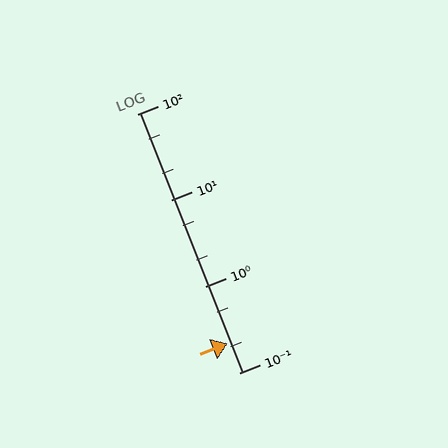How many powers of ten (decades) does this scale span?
The scale spans 3 decades, from 0.1 to 100.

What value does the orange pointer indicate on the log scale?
The pointer indicates approximately 0.22.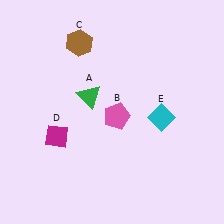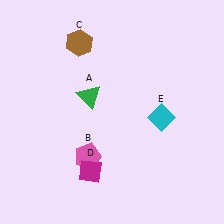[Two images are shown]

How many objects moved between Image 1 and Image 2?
2 objects moved between the two images.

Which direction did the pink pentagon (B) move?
The pink pentagon (B) moved down.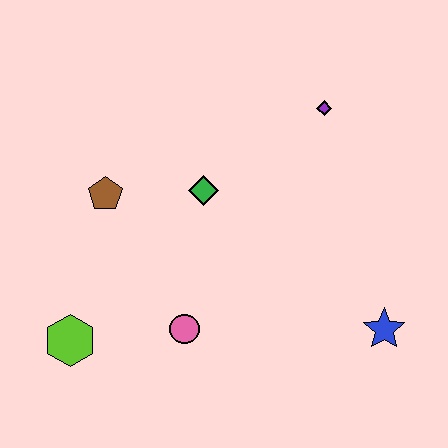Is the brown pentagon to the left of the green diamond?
Yes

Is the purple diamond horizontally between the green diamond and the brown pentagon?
No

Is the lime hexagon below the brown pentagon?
Yes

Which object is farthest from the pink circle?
The purple diamond is farthest from the pink circle.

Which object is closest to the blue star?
The pink circle is closest to the blue star.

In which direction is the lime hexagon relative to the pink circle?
The lime hexagon is to the left of the pink circle.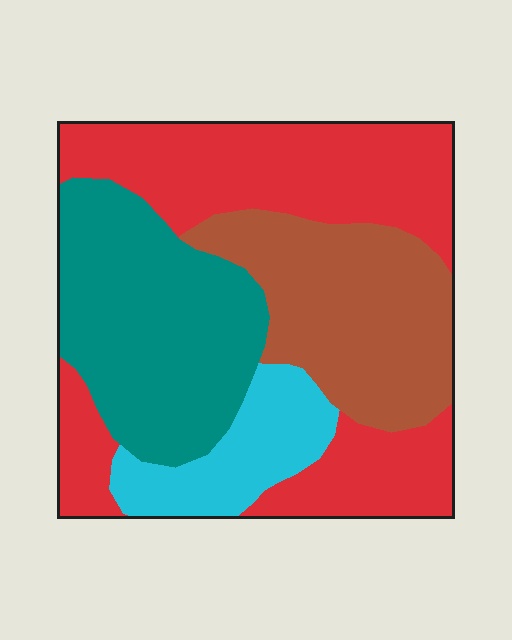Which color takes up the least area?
Cyan, at roughly 10%.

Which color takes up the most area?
Red, at roughly 40%.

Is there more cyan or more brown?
Brown.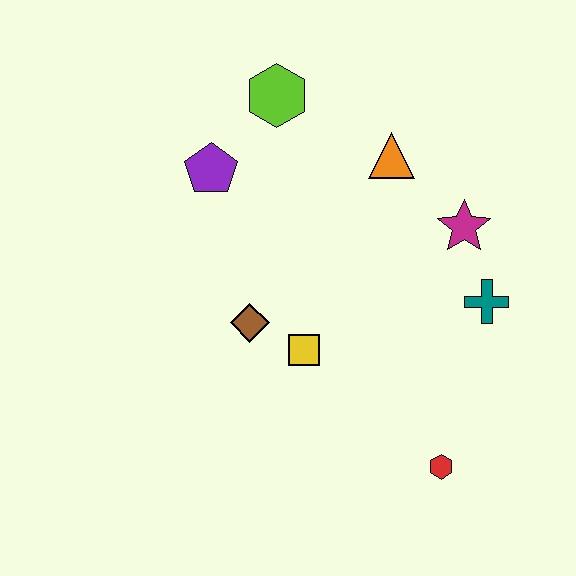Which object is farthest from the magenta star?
The purple pentagon is farthest from the magenta star.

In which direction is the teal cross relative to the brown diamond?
The teal cross is to the right of the brown diamond.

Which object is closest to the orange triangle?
The magenta star is closest to the orange triangle.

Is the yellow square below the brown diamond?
Yes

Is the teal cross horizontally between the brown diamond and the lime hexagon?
No